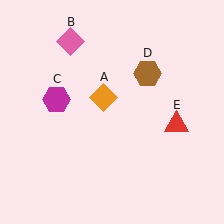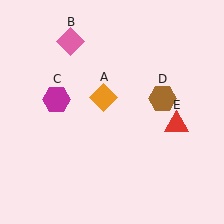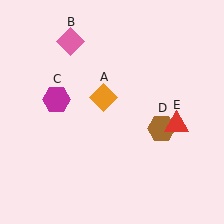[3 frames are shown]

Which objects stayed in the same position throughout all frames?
Orange diamond (object A) and pink diamond (object B) and magenta hexagon (object C) and red triangle (object E) remained stationary.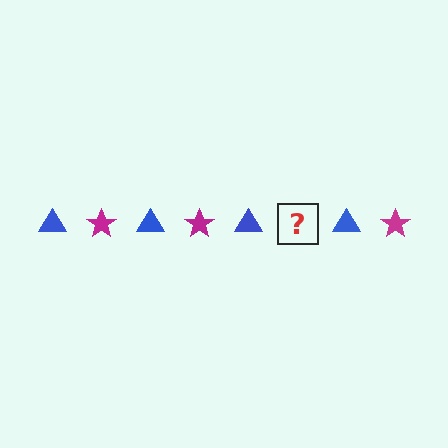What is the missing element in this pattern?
The missing element is a magenta star.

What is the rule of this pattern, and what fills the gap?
The rule is that the pattern alternates between blue triangle and magenta star. The gap should be filled with a magenta star.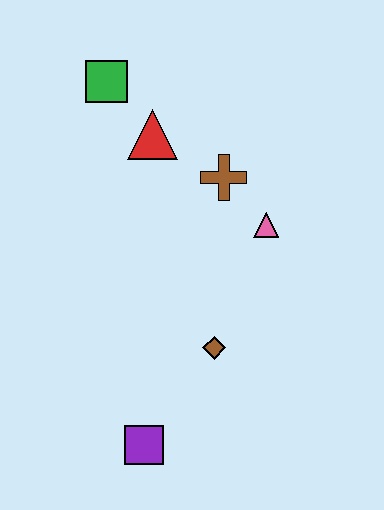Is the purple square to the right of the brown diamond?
No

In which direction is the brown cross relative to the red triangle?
The brown cross is to the right of the red triangle.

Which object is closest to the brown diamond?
The purple square is closest to the brown diamond.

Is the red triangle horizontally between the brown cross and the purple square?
Yes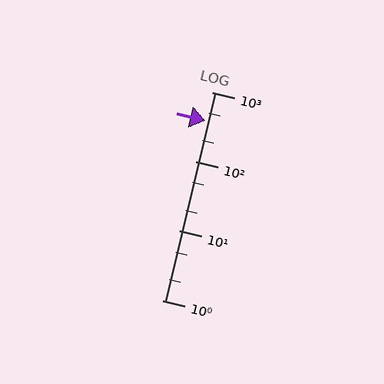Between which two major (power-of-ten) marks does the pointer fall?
The pointer is between 100 and 1000.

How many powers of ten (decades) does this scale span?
The scale spans 3 decades, from 1 to 1000.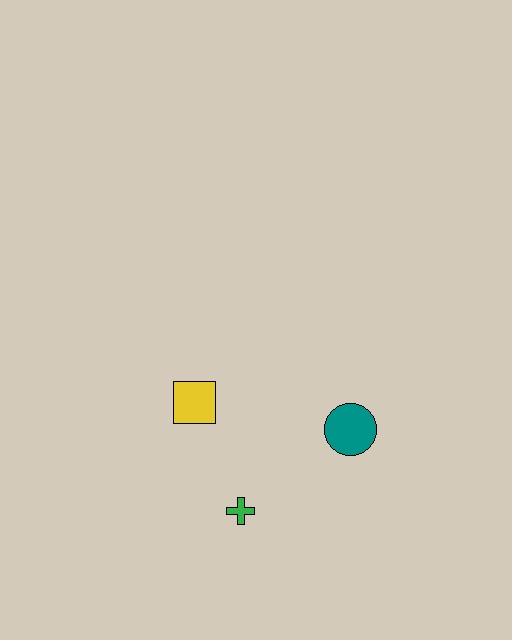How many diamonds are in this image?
There are no diamonds.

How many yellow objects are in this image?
There is 1 yellow object.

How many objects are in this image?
There are 3 objects.